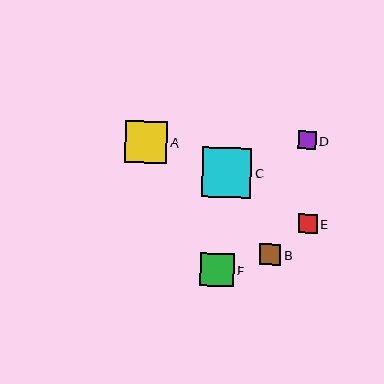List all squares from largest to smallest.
From largest to smallest: C, A, F, B, E, D.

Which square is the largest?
Square C is the largest with a size of approximately 49 pixels.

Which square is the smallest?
Square D is the smallest with a size of approximately 18 pixels.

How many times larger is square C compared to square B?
Square C is approximately 2.3 times the size of square B.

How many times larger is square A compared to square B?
Square A is approximately 2.0 times the size of square B.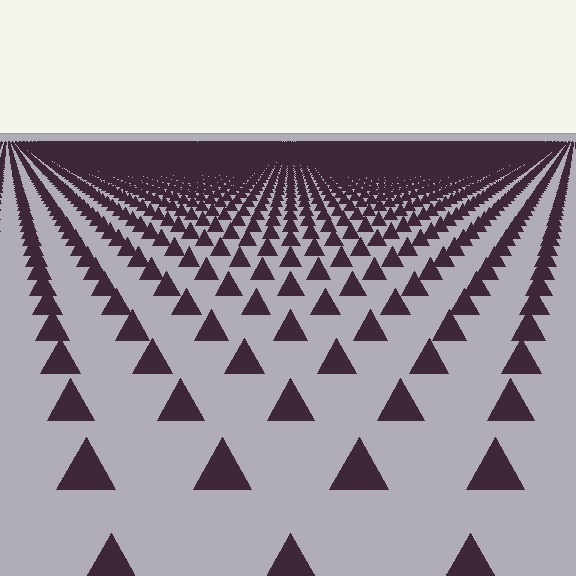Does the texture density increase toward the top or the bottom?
Density increases toward the top.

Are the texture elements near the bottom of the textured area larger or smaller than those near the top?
Larger. Near the bottom, elements are closer to the viewer and appear at a bigger on-screen size.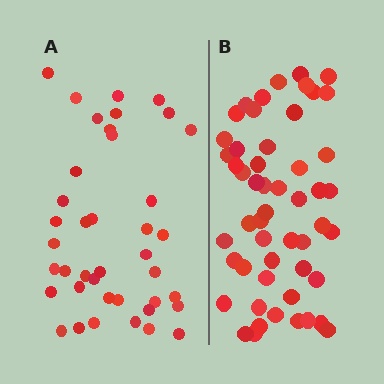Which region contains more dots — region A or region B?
Region B (the right region) has more dots.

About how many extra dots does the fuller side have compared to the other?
Region B has roughly 12 or so more dots than region A.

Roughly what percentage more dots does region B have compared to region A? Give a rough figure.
About 30% more.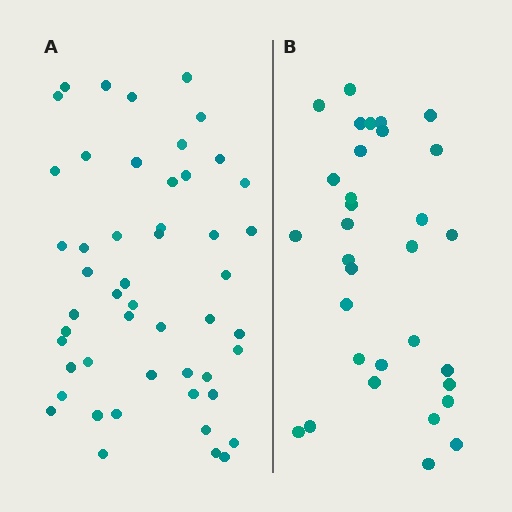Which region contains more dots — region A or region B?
Region A (the left region) has more dots.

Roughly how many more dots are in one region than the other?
Region A has approximately 20 more dots than region B.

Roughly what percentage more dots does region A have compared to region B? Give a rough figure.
About 55% more.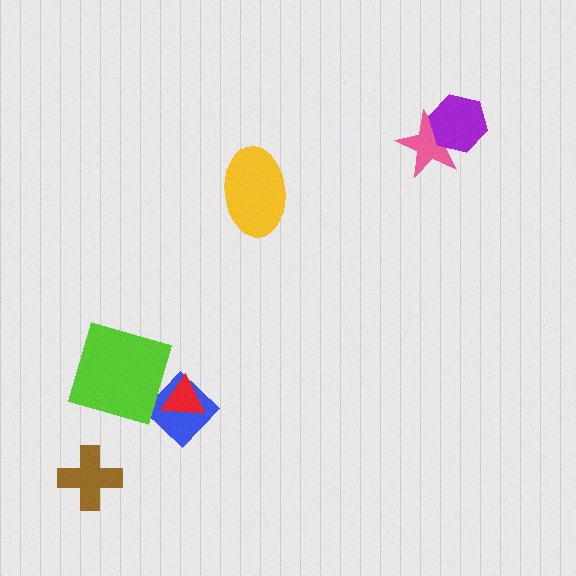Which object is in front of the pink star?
The purple hexagon is in front of the pink star.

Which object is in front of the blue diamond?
The red triangle is in front of the blue diamond.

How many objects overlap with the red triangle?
1 object overlaps with the red triangle.